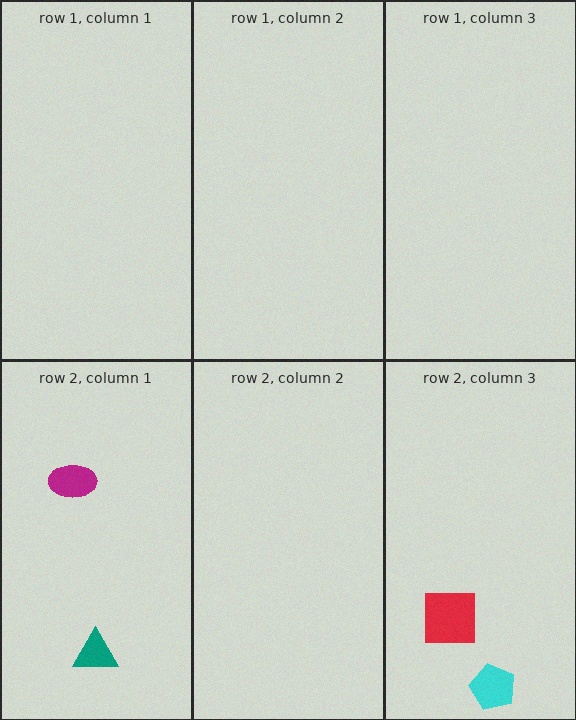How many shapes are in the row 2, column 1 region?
2.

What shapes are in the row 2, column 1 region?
The magenta ellipse, the teal triangle.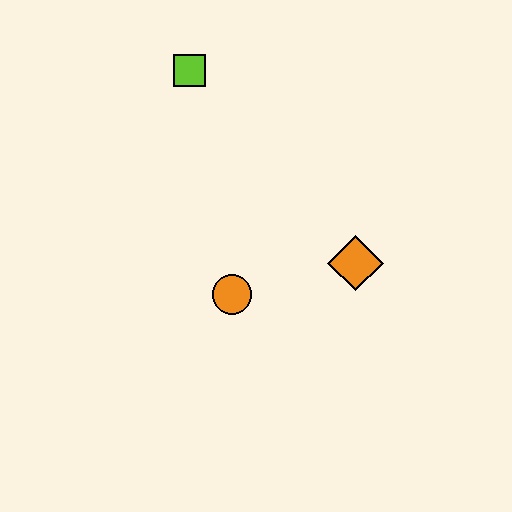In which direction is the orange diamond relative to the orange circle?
The orange diamond is to the right of the orange circle.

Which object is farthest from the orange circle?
The lime square is farthest from the orange circle.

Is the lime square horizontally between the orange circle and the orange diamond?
No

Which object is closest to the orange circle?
The orange diamond is closest to the orange circle.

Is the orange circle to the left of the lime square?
No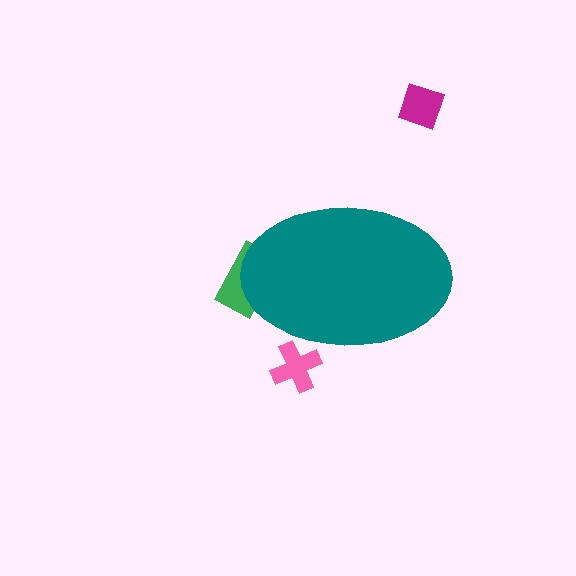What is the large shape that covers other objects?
A teal ellipse.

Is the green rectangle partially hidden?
Yes, the green rectangle is partially hidden behind the teal ellipse.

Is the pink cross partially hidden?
Yes, the pink cross is partially hidden behind the teal ellipse.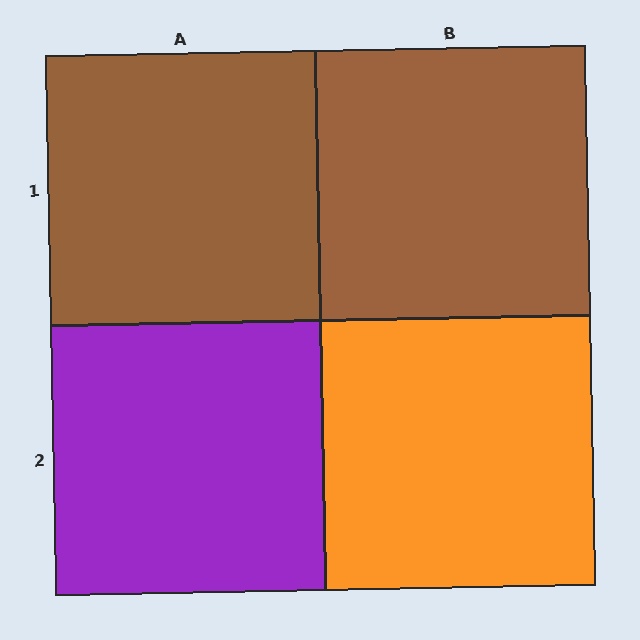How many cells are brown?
2 cells are brown.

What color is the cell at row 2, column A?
Purple.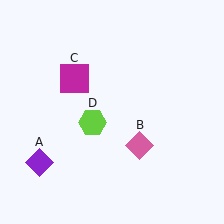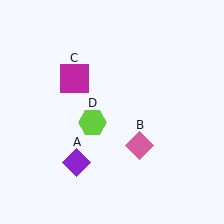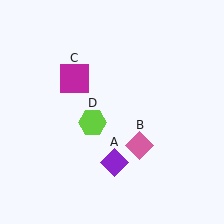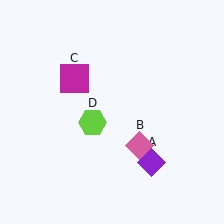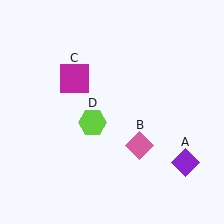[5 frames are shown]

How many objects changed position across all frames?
1 object changed position: purple diamond (object A).